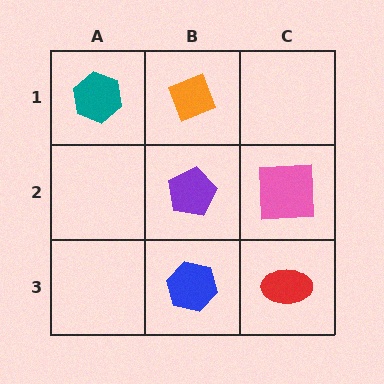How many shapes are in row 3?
2 shapes.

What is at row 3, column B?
A blue hexagon.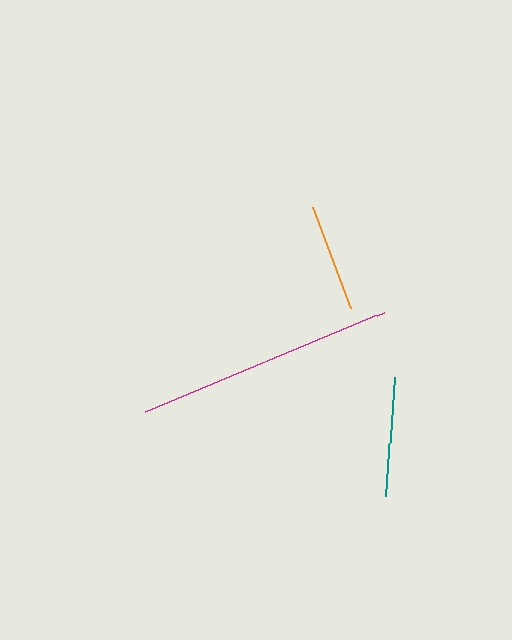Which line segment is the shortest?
The orange line is the shortest at approximately 108 pixels.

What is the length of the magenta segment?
The magenta segment is approximately 259 pixels long.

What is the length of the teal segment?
The teal segment is approximately 119 pixels long.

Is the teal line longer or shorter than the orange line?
The teal line is longer than the orange line.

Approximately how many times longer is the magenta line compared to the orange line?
The magenta line is approximately 2.4 times the length of the orange line.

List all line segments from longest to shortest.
From longest to shortest: magenta, teal, orange.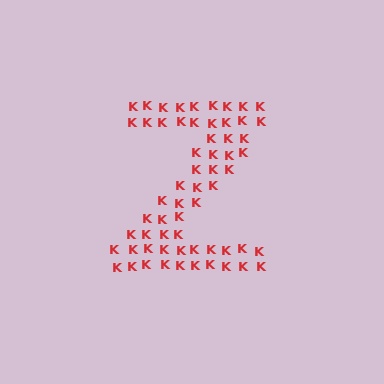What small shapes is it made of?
It is made of small letter K's.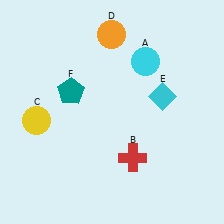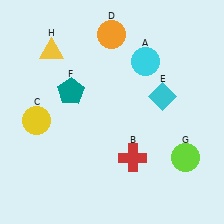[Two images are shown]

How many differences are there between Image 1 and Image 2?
There are 2 differences between the two images.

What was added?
A lime circle (G), a yellow triangle (H) were added in Image 2.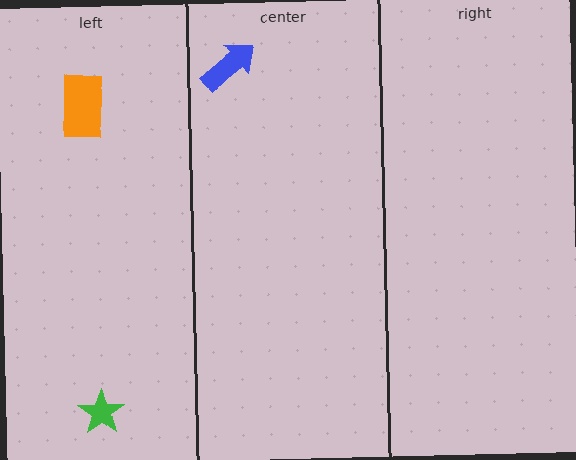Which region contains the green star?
The left region.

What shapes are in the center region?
The blue arrow.